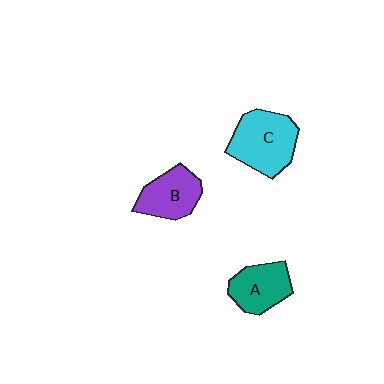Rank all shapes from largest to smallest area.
From largest to smallest: C (cyan), B (purple), A (teal).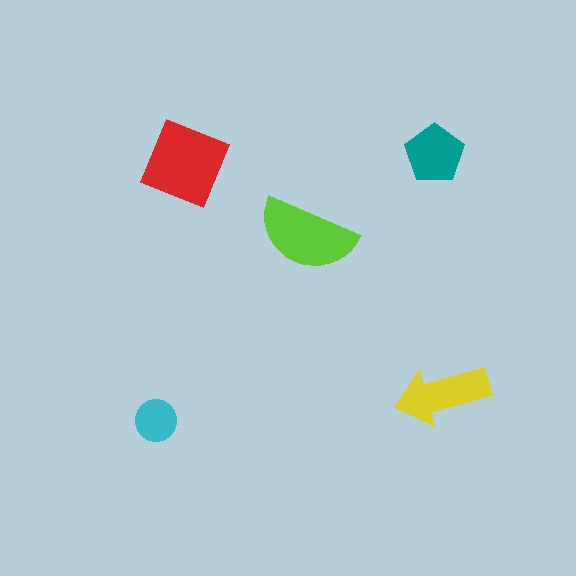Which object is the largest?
The red diamond.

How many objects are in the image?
There are 5 objects in the image.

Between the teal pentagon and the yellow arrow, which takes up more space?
The yellow arrow.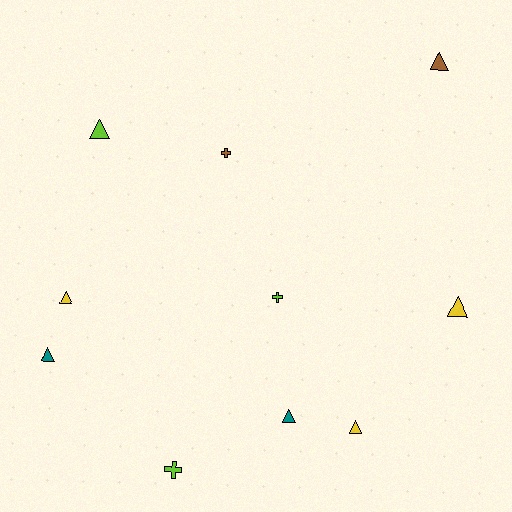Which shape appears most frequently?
Triangle, with 7 objects.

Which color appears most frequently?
Lime, with 3 objects.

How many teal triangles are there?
There are 2 teal triangles.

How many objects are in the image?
There are 10 objects.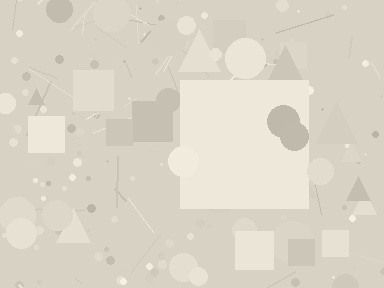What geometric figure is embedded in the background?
A square is embedded in the background.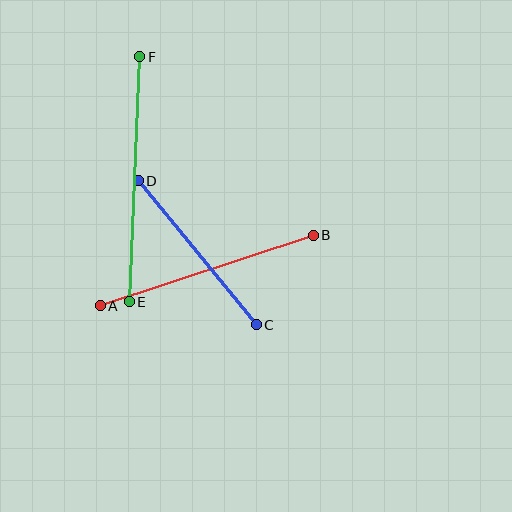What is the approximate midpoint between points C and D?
The midpoint is at approximately (197, 253) pixels.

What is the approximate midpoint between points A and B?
The midpoint is at approximately (207, 270) pixels.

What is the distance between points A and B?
The distance is approximately 224 pixels.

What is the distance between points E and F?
The distance is approximately 245 pixels.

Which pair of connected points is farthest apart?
Points E and F are farthest apart.